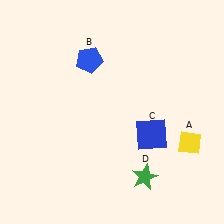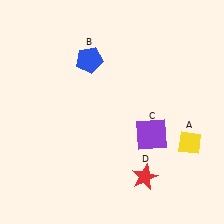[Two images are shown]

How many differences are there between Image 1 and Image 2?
There are 2 differences between the two images.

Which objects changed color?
C changed from blue to purple. D changed from green to red.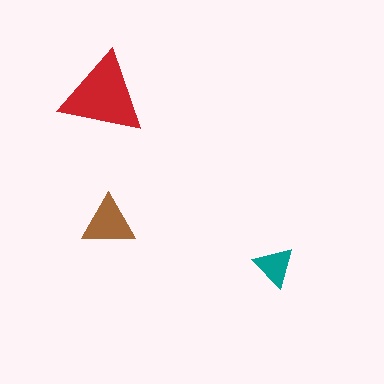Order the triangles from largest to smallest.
the red one, the brown one, the teal one.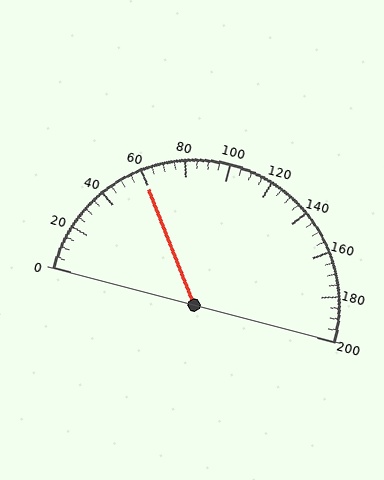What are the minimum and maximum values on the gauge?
The gauge ranges from 0 to 200.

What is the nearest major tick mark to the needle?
The nearest major tick mark is 60.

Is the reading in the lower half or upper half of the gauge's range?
The reading is in the lower half of the range (0 to 200).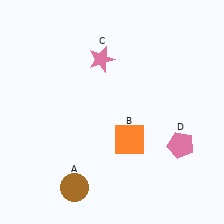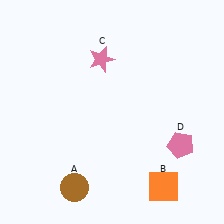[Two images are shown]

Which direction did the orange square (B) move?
The orange square (B) moved down.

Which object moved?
The orange square (B) moved down.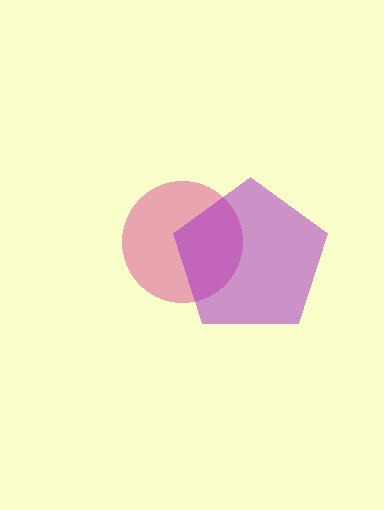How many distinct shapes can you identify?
There are 2 distinct shapes: a magenta circle, a purple pentagon.